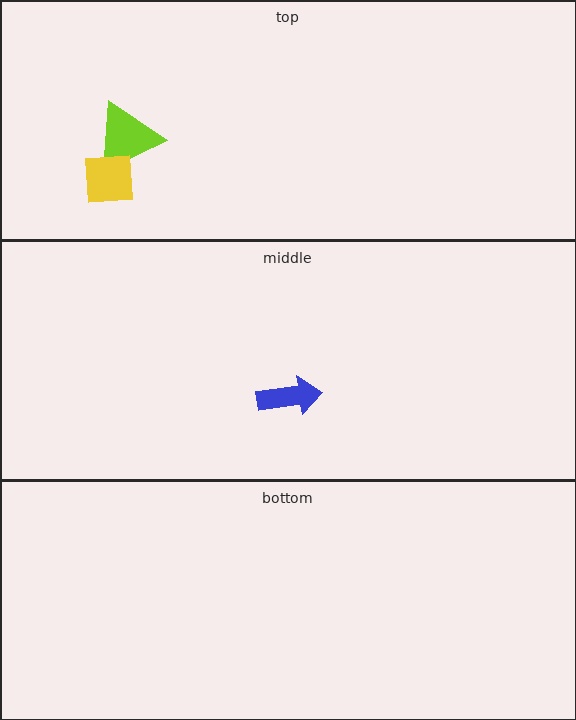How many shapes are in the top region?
2.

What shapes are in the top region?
The lime triangle, the yellow square.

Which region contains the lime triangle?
The top region.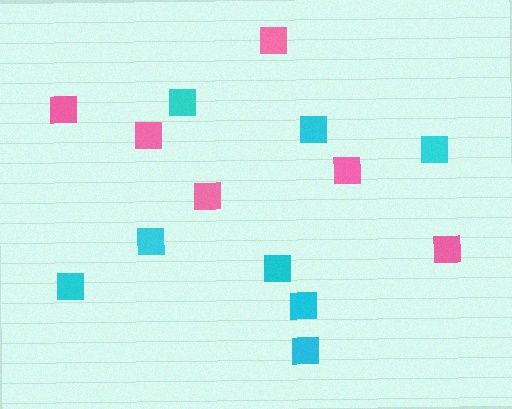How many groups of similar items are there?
There are 2 groups: one group of cyan squares (8) and one group of pink squares (6).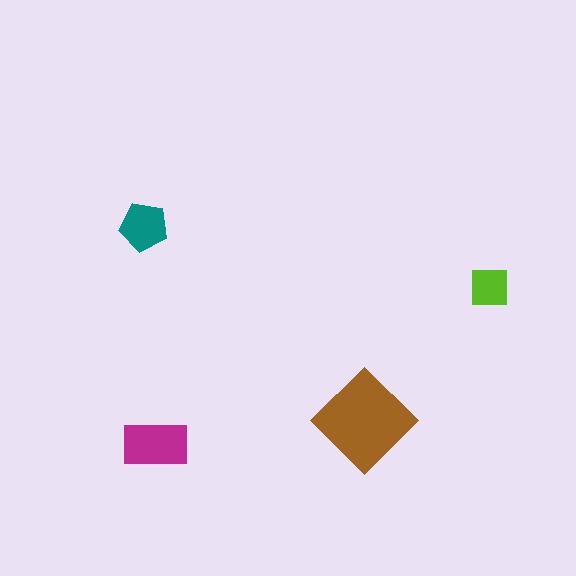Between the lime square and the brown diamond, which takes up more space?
The brown diamond.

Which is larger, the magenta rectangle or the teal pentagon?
The magenta rectangle.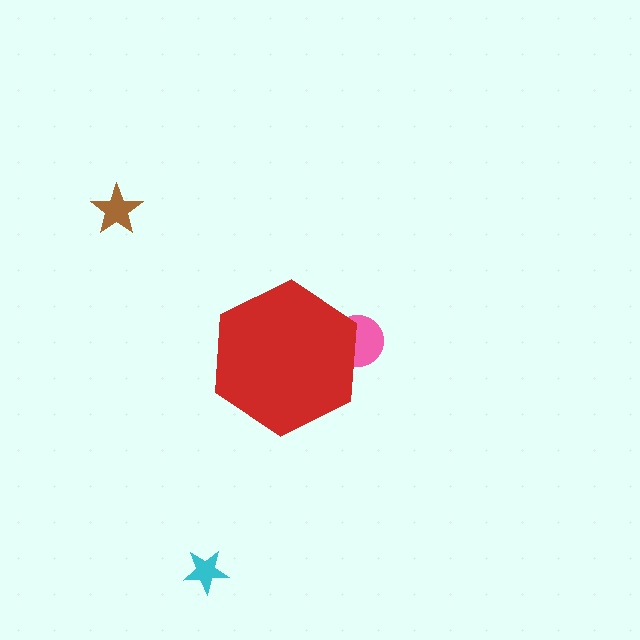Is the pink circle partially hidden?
Yes, the pink circle is partially hidden behind the red hexagon.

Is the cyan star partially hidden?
No, the cyan star is fully visible.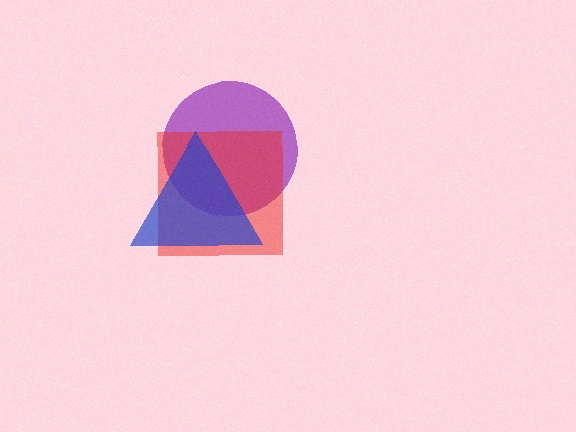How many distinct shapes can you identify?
There are 3 distinct shapes: a purple circle, a red square, a blue triangle.